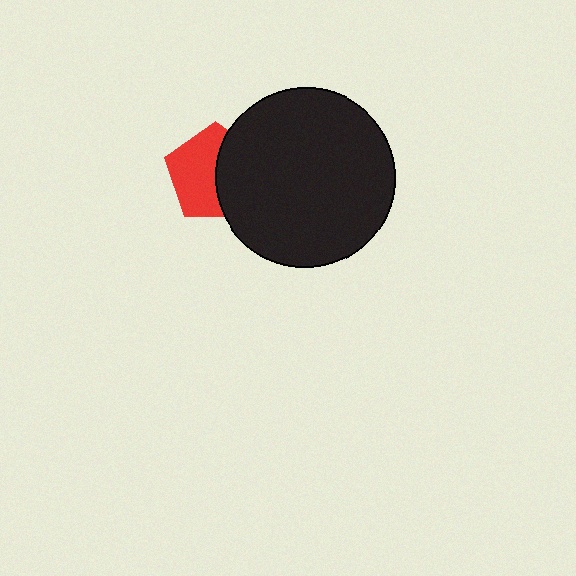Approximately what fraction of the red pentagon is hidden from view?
Roughly 45% of the red pentagon is hidden behind the black circle.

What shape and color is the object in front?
The object in front is a black circle.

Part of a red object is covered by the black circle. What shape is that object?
It is a pentagon.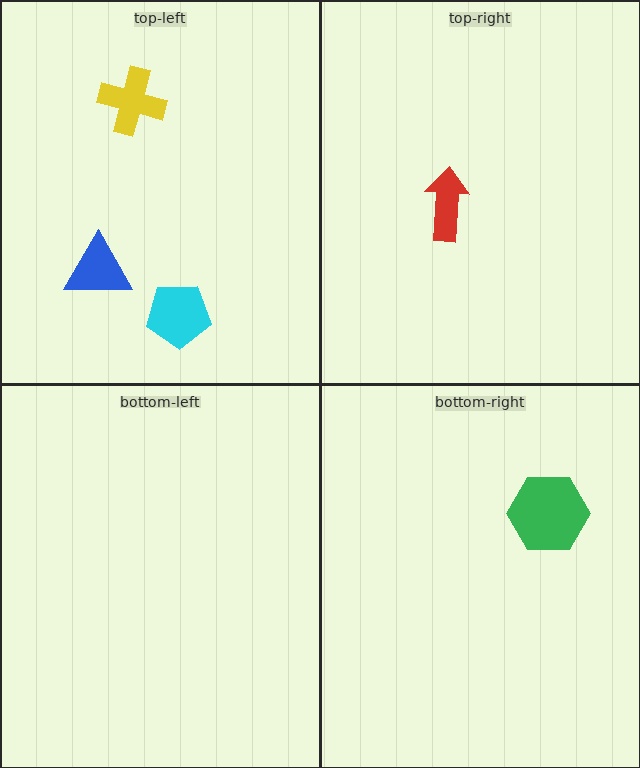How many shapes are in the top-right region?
1.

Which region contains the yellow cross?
The top-left region.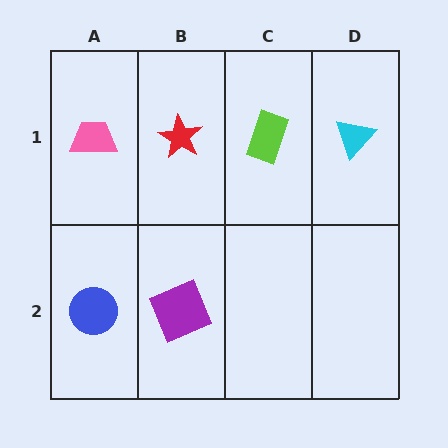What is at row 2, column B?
A purple square.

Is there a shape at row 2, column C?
No, that cell is empty.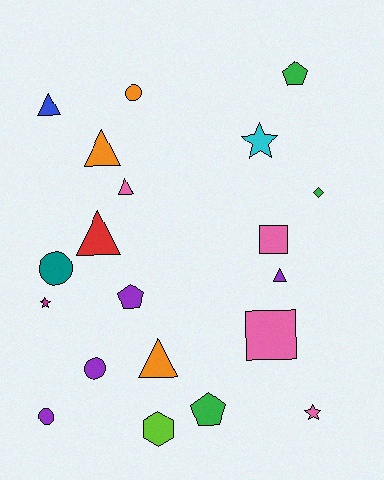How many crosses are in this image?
There are no crosses.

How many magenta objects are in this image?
There is 1 magenta object.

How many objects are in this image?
There are 20 objects.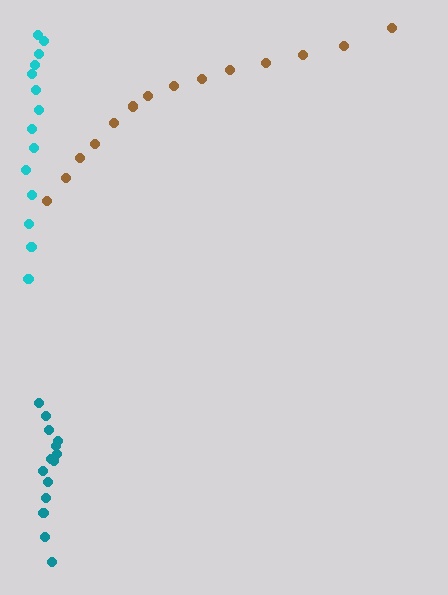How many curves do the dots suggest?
There are 3 distinct paths.